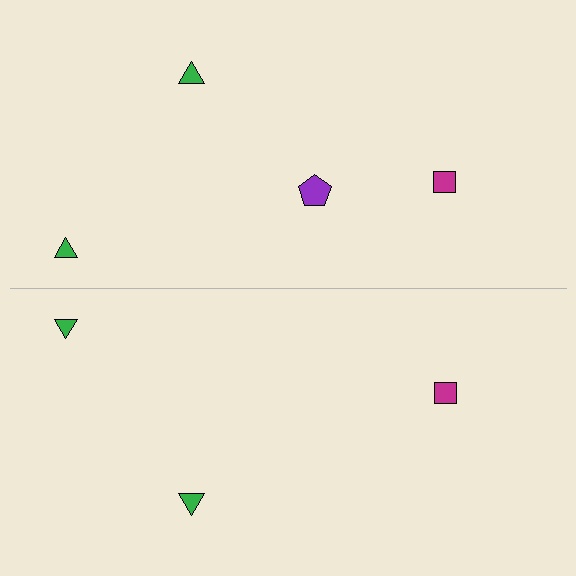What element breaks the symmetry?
A purple pentagon is missing from the bottom side.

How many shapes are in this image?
There are 7 shapes in this image.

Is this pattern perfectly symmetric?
No, the pattern is not perfectly symmetric. A purple pentagon is missing from the bottom side.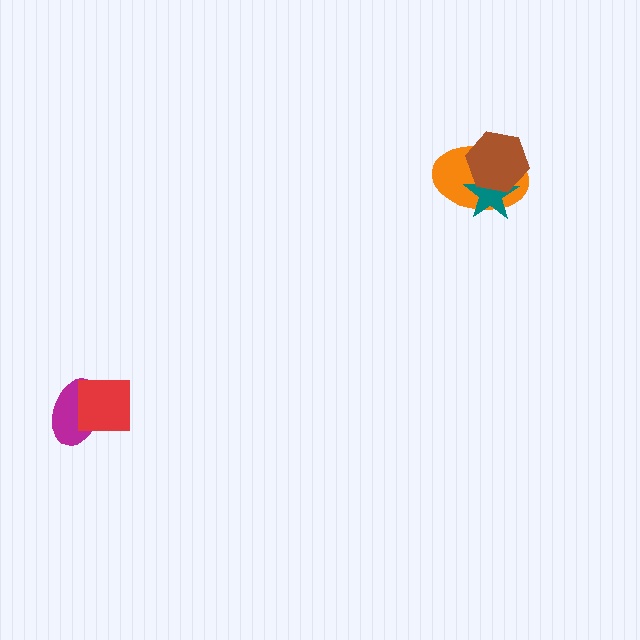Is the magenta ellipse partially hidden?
Yes, it is partially covered by another shape.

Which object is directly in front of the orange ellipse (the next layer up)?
The teal star is directly in front of the orange ellipse.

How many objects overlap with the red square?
1 object overlaps with the red square.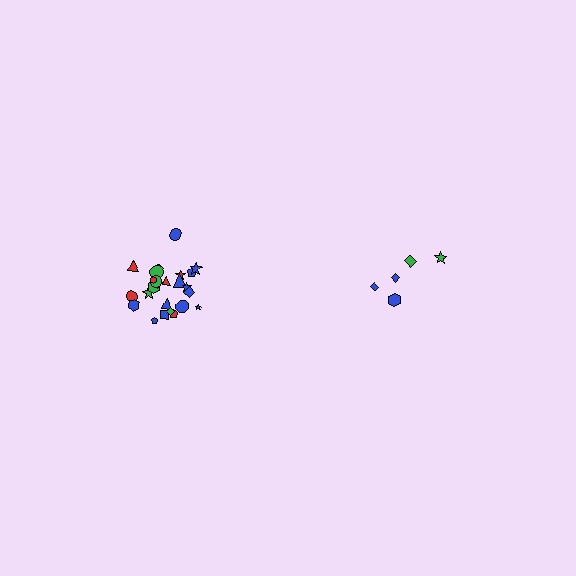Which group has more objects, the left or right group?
The left group.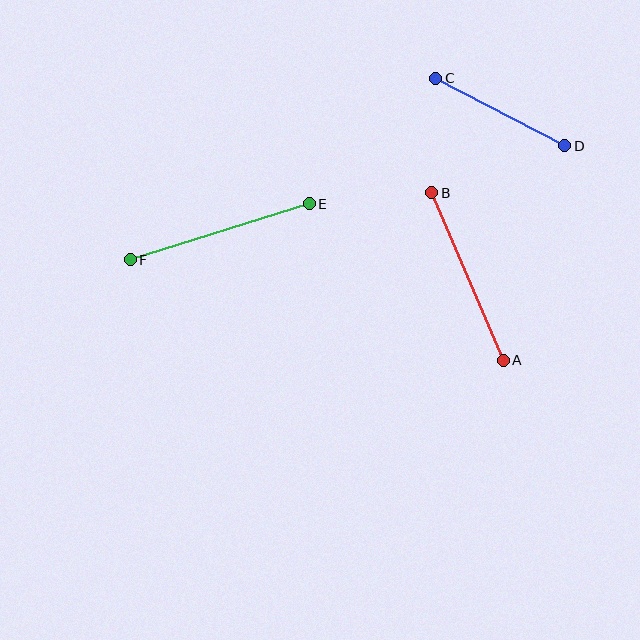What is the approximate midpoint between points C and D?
The midpoint is at approximately (500, 112) pixels.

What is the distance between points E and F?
The distance is approximately 187 pixels.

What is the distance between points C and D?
The distance is approximately 146 pixels.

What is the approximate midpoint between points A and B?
The midpoint is at approximately (468, 276) pixels.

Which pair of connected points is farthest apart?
Points E and F are farthest apart.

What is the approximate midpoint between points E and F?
The midpoint is at approximately (220, 232) pixels.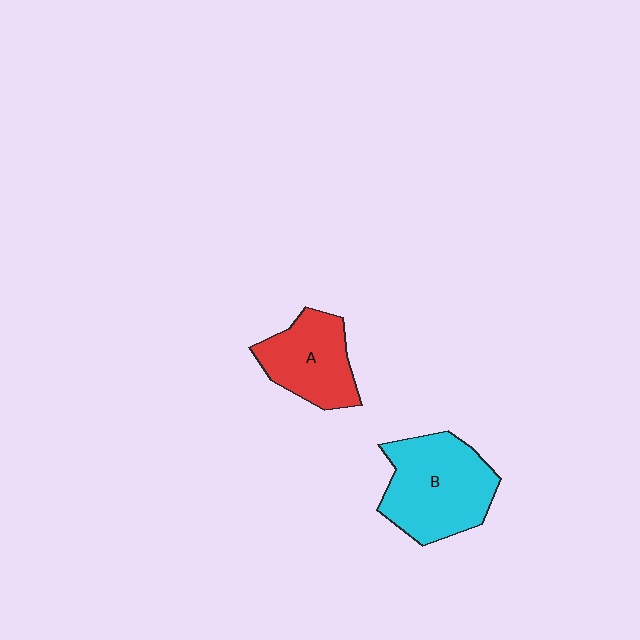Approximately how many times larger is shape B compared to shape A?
Approximately 1.4 times.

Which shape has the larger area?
Shape B (cyan).